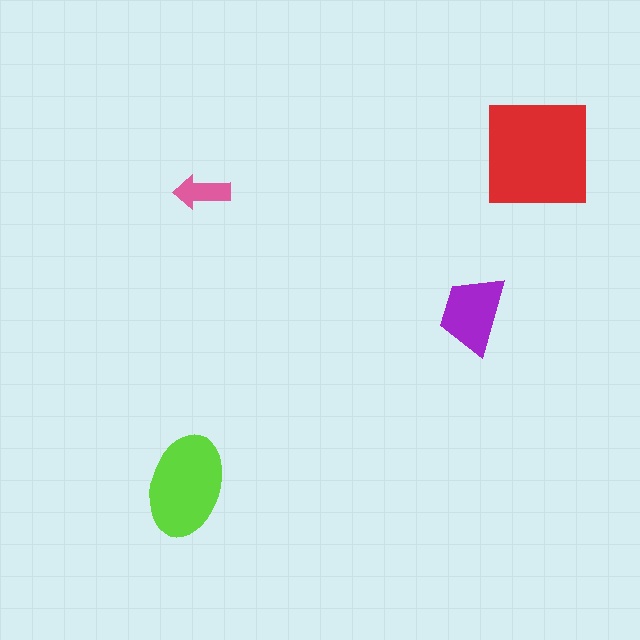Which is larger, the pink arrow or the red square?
The red square.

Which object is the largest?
The red square.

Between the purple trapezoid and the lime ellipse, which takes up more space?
The lime ellipse.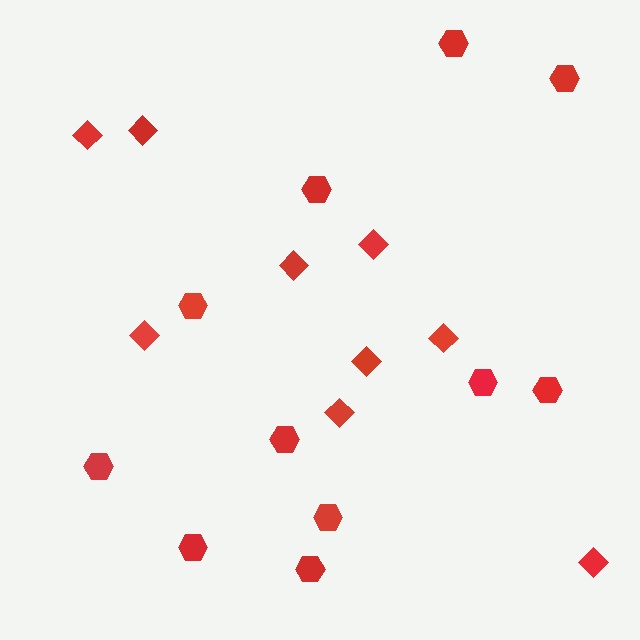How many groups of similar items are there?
There are 2 groups: one group of hexagons (11) and one group of diamonds (9).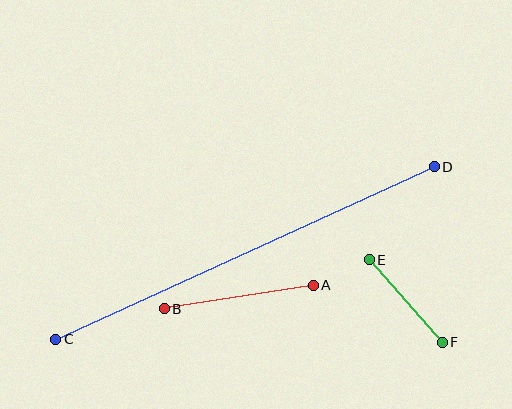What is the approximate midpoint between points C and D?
The midpoint is at approximately (245, 253) pixels.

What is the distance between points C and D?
The distance is approximately 416 pixels.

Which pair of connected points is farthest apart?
Points C and D are farthest apart.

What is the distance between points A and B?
The distance is approximately 151 pixels.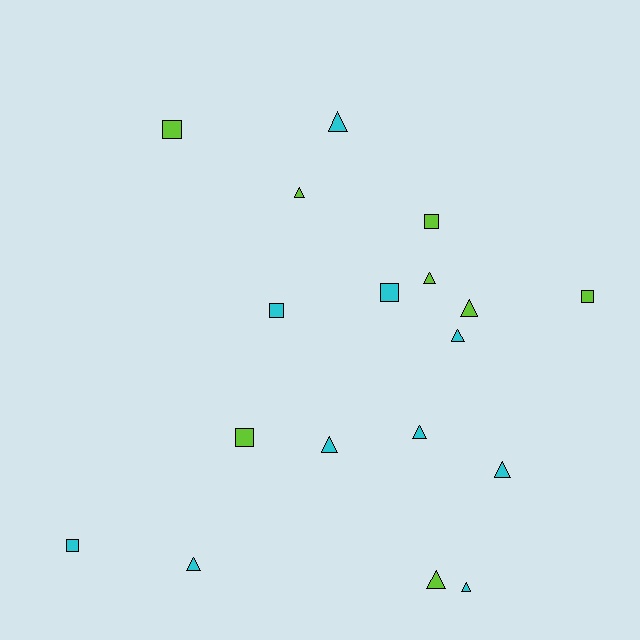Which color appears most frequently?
Cyan, with 10 objects.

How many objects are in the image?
There are 18 objects.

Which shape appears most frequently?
Triangle, with 11 objects.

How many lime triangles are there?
There are 4 lime triangles.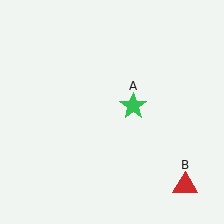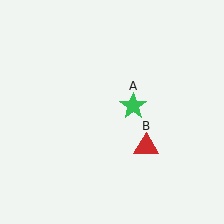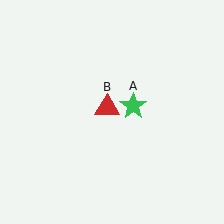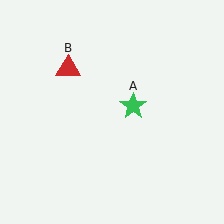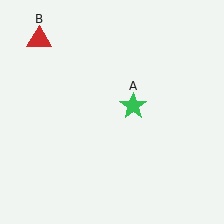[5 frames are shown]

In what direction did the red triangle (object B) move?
The red triangle (object B) moved up and to the left.